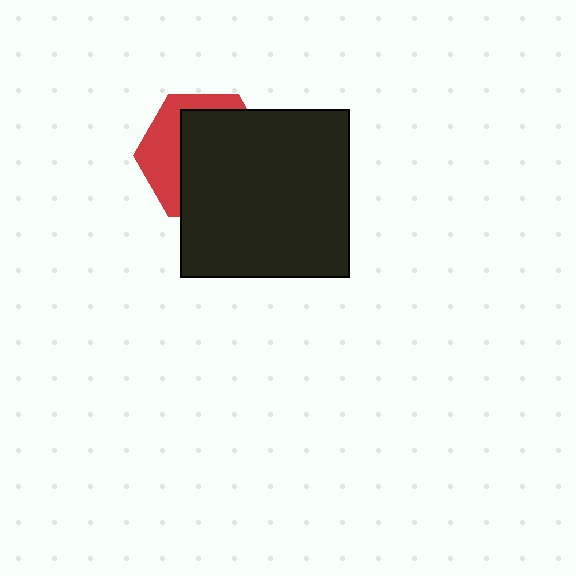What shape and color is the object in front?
The object in front is a black square.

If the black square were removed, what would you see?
You would see the complete red hexagon.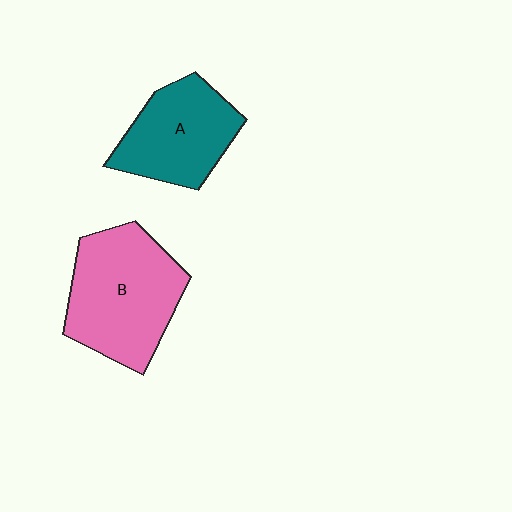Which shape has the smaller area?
Shape A (teal).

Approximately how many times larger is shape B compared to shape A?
Approximately 1.3 times.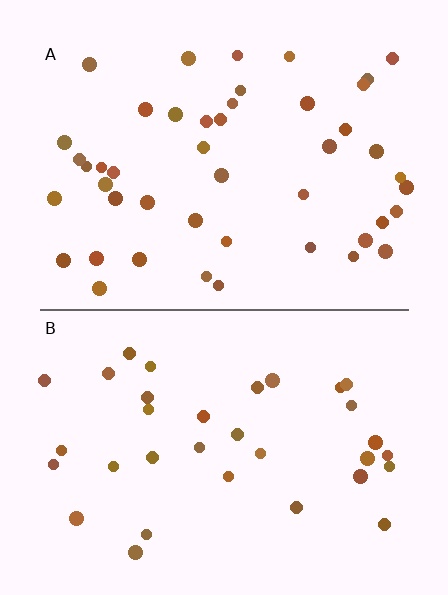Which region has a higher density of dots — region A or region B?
A (the top).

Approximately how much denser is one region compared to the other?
Approximately 1.4× — region A over region B.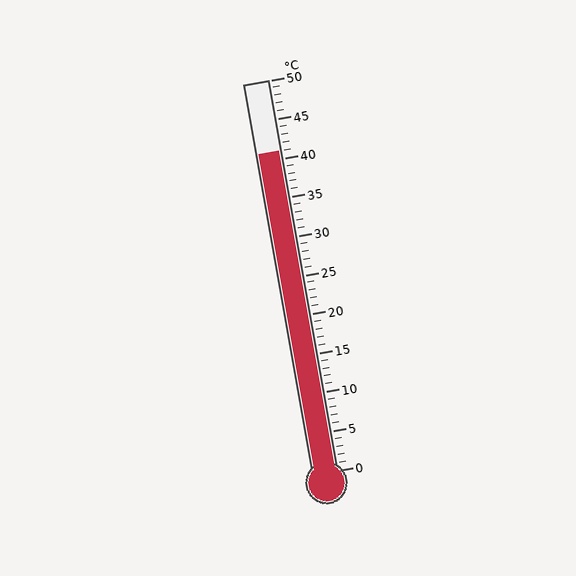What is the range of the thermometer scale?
The thermometer scale ranges from 0°C to 50°C.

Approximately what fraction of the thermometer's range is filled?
The thermometer is filled to approximately 80% of its range.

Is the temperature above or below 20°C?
The temperature is above 20°C.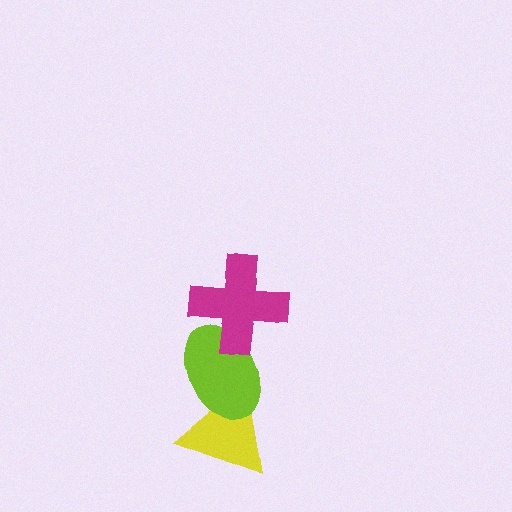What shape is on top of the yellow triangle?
The lime ellipse is on top of the yellow triangle.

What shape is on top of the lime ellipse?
The magenta cross is on top of the lime ellipse.